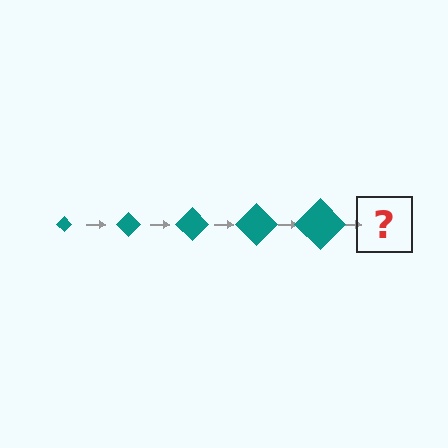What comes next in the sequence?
The next element should be a teal diamond, larger than the previous one.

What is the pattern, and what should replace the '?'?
The pattern is that the diamond gets progressively larger each step. The '?' should be a teal diamond, larger than the previous one.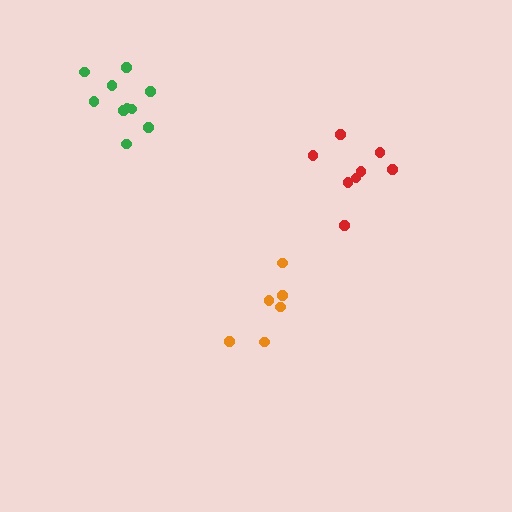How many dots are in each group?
Group 1: 8 dots, Group 2: 6 dots, Group 3: 10 dots (24 total).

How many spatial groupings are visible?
There are 3 spatial groupings.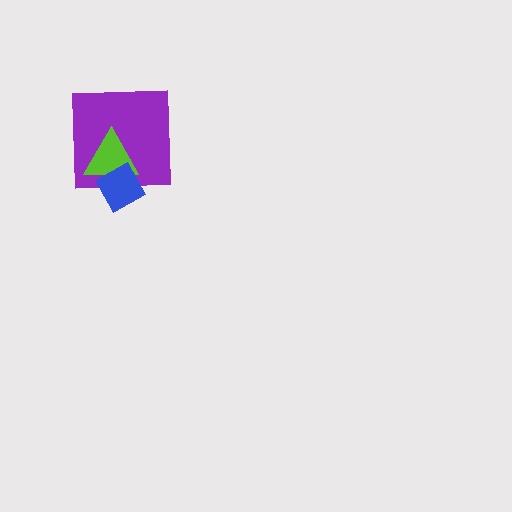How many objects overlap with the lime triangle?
2 objects overlap with the lime triangle.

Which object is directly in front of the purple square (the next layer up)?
The lime triangle is directly in front of the purple square.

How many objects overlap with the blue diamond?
2 objects overlap with the blue diamond.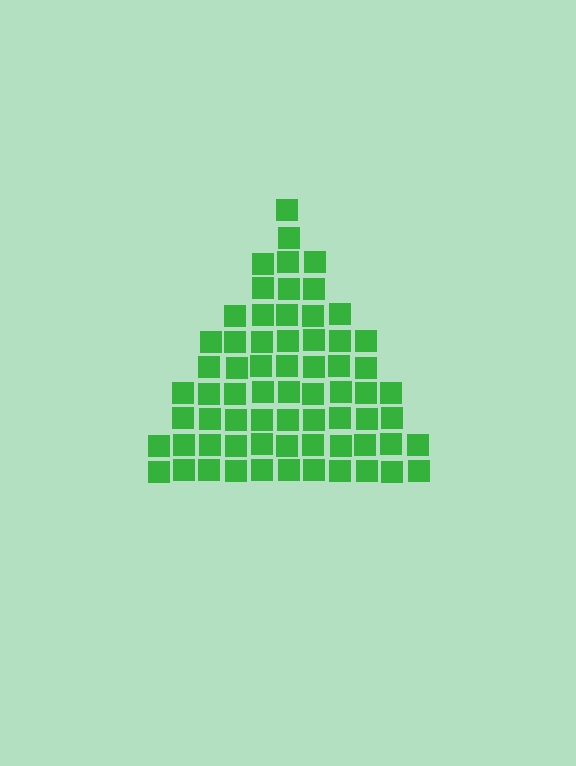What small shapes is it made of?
It is made of small squares.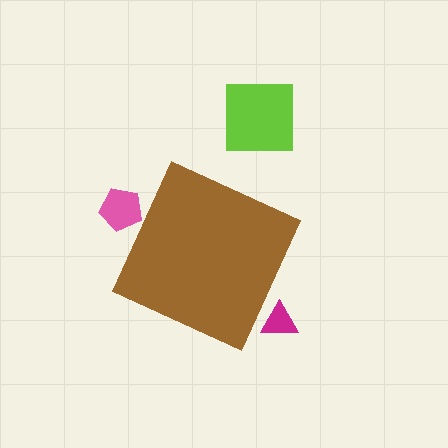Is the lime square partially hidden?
No, the lime square is fully visible.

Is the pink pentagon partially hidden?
Yes, the pink pentagon is partially hidden behind the brown diamond.